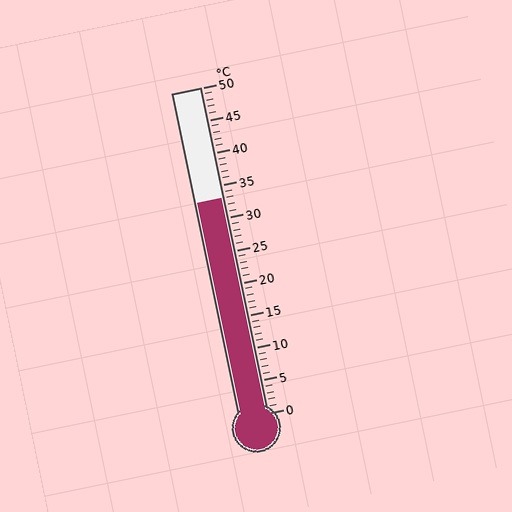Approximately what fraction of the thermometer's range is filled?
The thermometer is filled to approximately 65% of its range.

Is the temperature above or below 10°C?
The temperature is above 10°C.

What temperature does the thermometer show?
The thermometer shows approximately 33°C.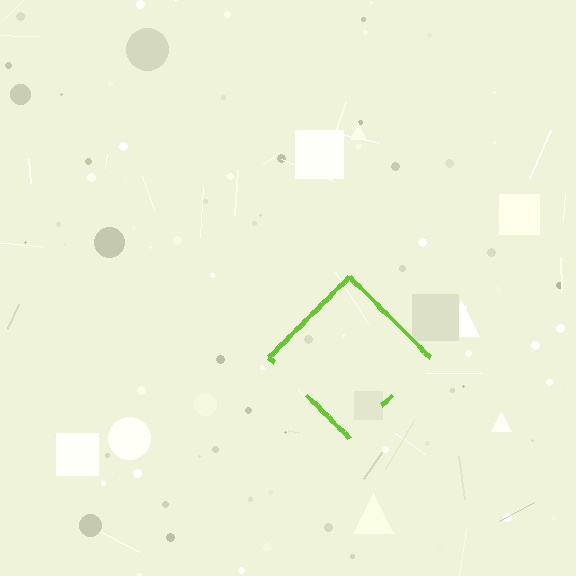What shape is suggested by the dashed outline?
The dashed outline suggests a diamond.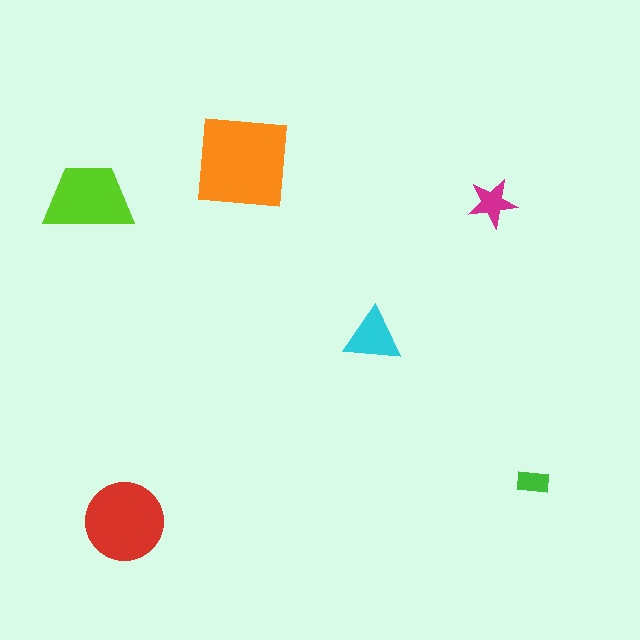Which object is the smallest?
The green rectangle.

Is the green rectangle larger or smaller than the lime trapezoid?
Smaller.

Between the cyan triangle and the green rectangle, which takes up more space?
The cyan triangle.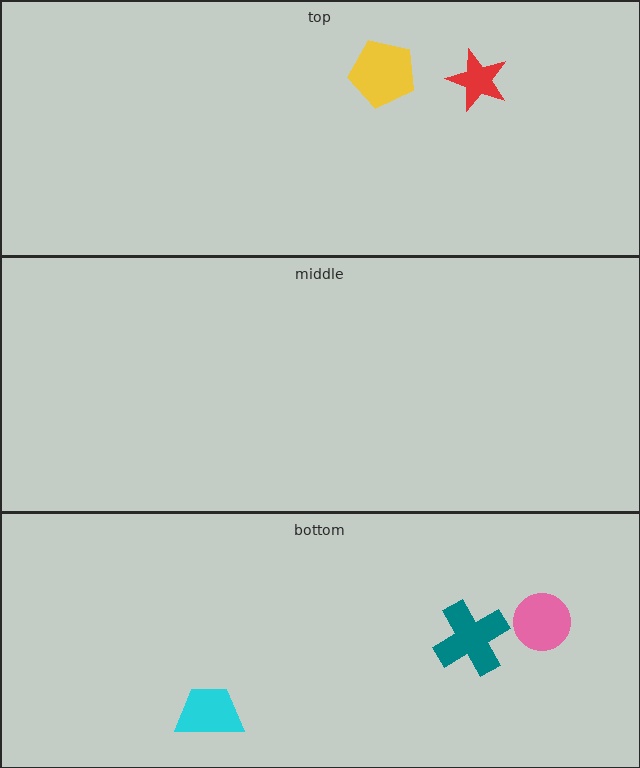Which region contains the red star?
The top region.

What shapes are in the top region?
The red star, the yellow pentagon.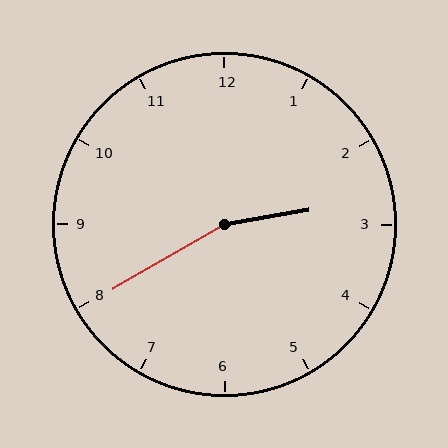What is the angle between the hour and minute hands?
Approximately 160 degrees.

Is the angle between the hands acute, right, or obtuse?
It is obtuse.